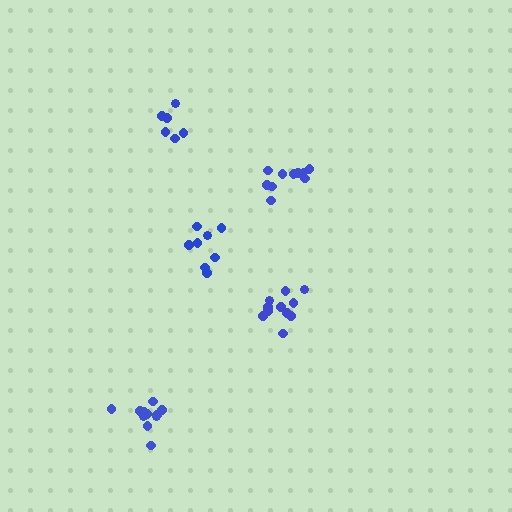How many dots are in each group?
Group 1: 11 dots, Group 2: 6 dots, Group 3: 10 dots, Group 4: 11 dots, Group 5: 8 dots (46 total).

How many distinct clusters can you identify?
There are 5 distinct clusters.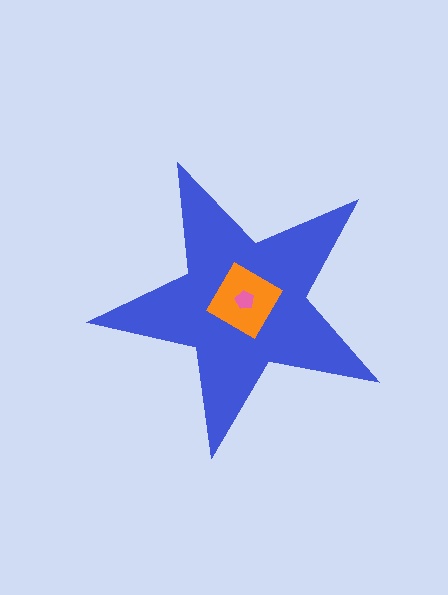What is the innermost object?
The pink pentagon.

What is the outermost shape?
The blue star.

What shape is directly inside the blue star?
The orange diamond.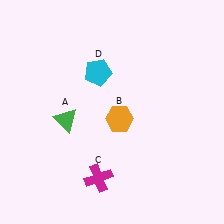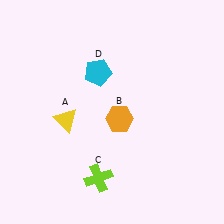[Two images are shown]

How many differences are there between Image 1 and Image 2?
There are 2 differences between the two images.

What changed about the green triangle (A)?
In Image 1, A is green. In Image 2, it changed to yellow.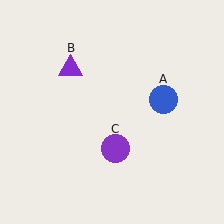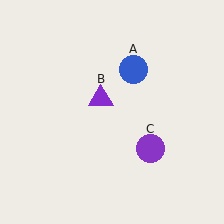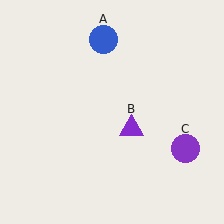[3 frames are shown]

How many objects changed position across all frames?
3 objects changed position: blue circle (object A), purple triangle (object B), purple circle (object C).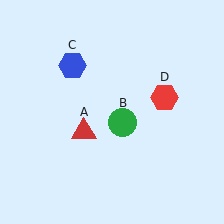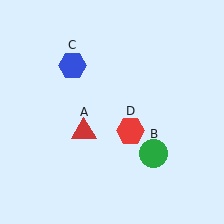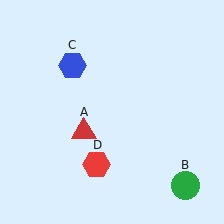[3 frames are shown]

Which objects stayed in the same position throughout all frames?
Red triangle (object A) and blue hexagon (object C) remained stationary.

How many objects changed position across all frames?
2 objects changed position: green circle (object B), red hexagon (object D).